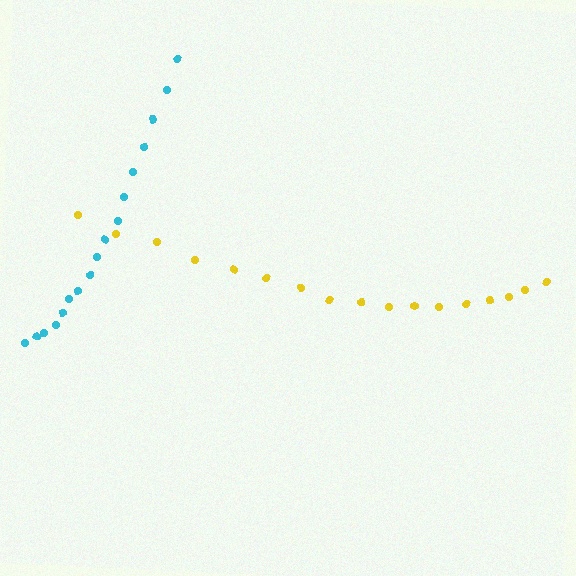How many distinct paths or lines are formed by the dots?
There are 2 distinct paths.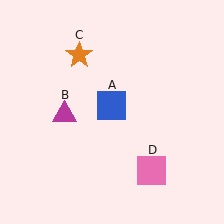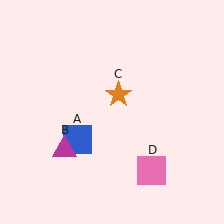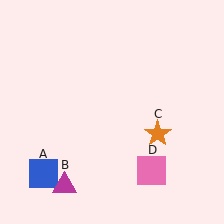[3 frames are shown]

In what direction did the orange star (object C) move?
The orange star (object C) moved down and to the right.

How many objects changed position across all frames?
3 objects changed position: blue square (object A), magenta triangle (object B), orange star (object C).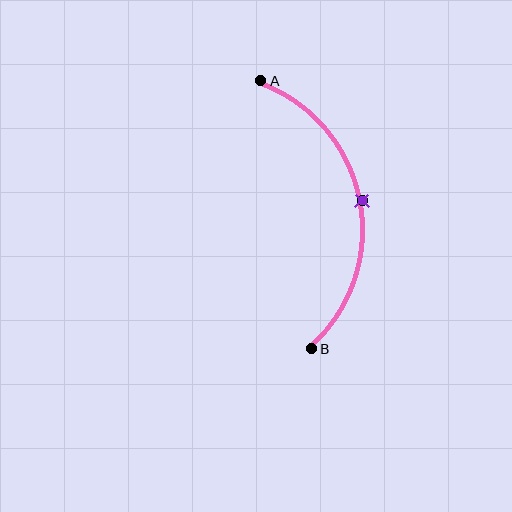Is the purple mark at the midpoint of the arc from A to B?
Yes. The purple mark lies on the arc at equal arc-length from both A and B — it is the arc midpoint.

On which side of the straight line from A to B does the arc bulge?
The arc bulges to the right of the straight line connecting A and B.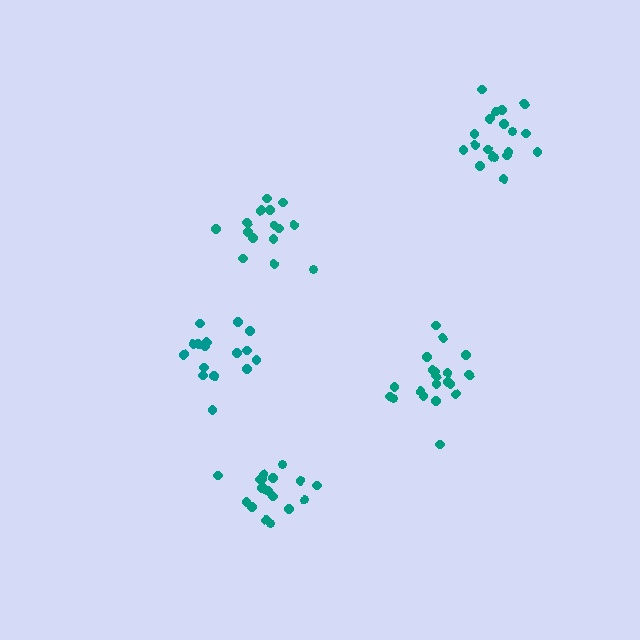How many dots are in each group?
Group 1: 15 dots, Group 2: 19 dots, Group 3: 17 dots, Group 4: 20 dots, Group 5: 16 dots (87 total).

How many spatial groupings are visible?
There are 5 spatial groupings.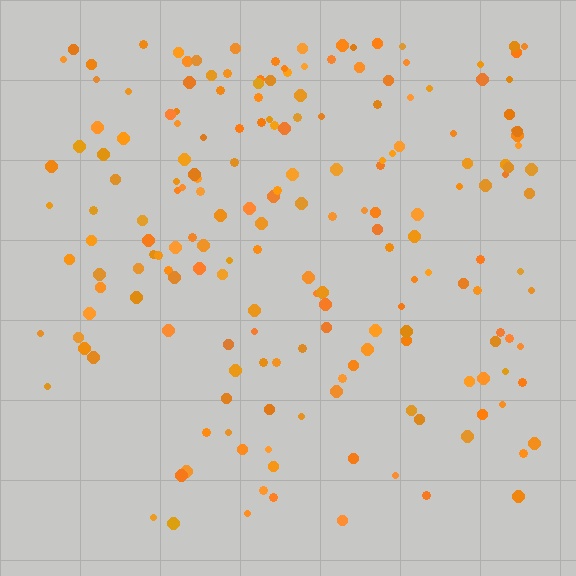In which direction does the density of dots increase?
From bottom to top, with the top side densest.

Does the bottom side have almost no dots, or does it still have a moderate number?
Still a moderate number, just noticeably fewer than the top.